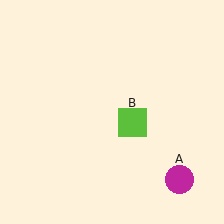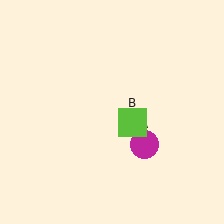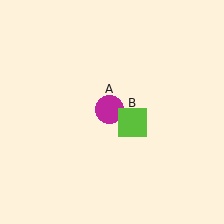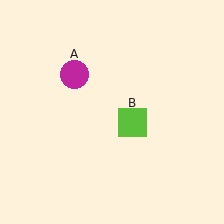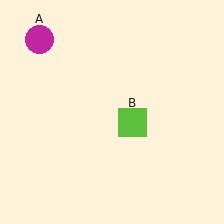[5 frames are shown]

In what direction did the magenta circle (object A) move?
The magenta circle (object A) moved up and to the left.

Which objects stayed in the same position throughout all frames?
Lime square (object B) remained stationary.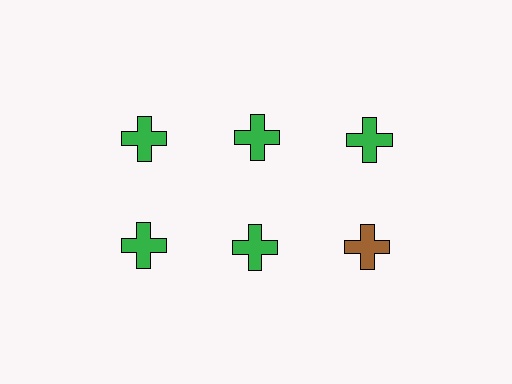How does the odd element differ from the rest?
It has a different color: brown instead of green.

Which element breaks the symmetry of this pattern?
The brown cross in the second row, center column breaks the symmetry. All other shapes are green crosses.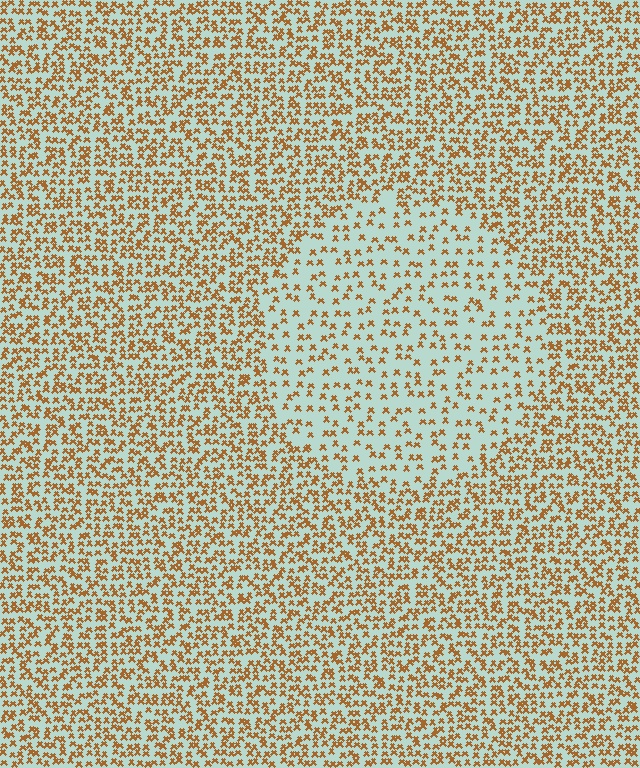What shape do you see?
I see a circle.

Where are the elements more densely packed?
The elements are more densely packed outside the circle boundary.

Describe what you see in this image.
The image contains small brown elements arranged at two different densities. A circle-shaped region is visible where the elements are less densely packed than the surrounding area.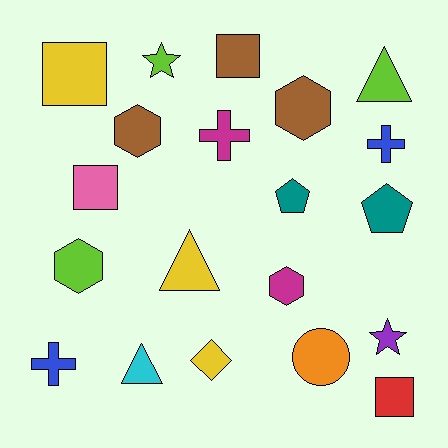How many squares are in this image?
There are 4 squares.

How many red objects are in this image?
There is 1 red object.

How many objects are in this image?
There are 20 objects.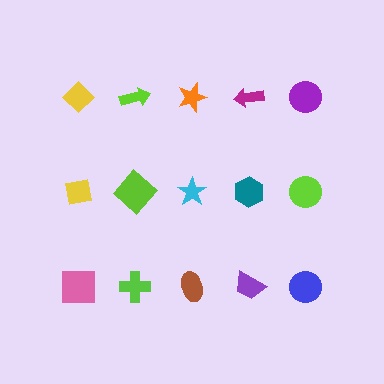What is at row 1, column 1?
A yellow diamond.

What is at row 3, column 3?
A brown ellipse.